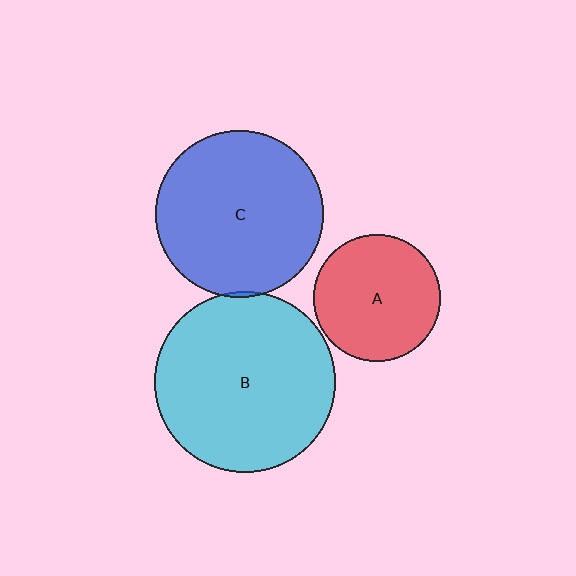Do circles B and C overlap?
Yes.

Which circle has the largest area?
Circle B (cyan).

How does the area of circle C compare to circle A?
Approximately 1.7 times.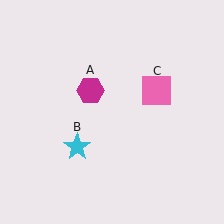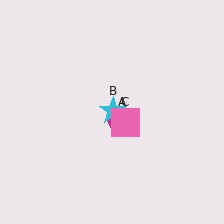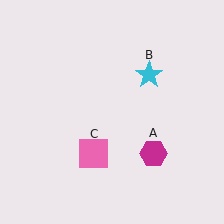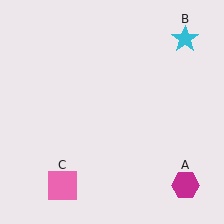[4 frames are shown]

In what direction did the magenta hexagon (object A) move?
The magenta hexagon (object A) moved down and to the right.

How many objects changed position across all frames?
3 objects changed position: magenta hexagon (object A), cyan star (object B), pink square (object C).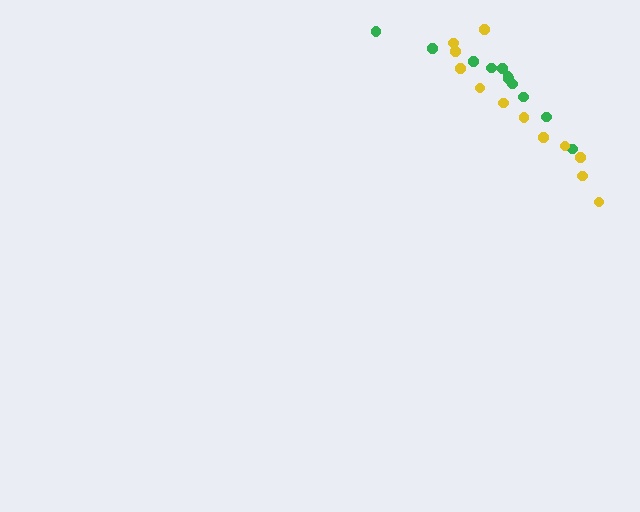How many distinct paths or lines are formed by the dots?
There are 2 distinct paths.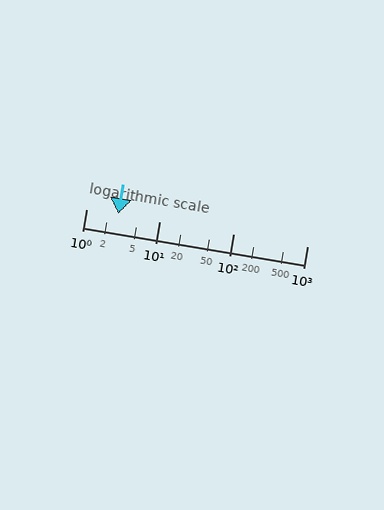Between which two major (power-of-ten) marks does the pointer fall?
The pointer is between 1 and 10.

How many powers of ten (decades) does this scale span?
The scale spans 3 decades, from 1 to 1000.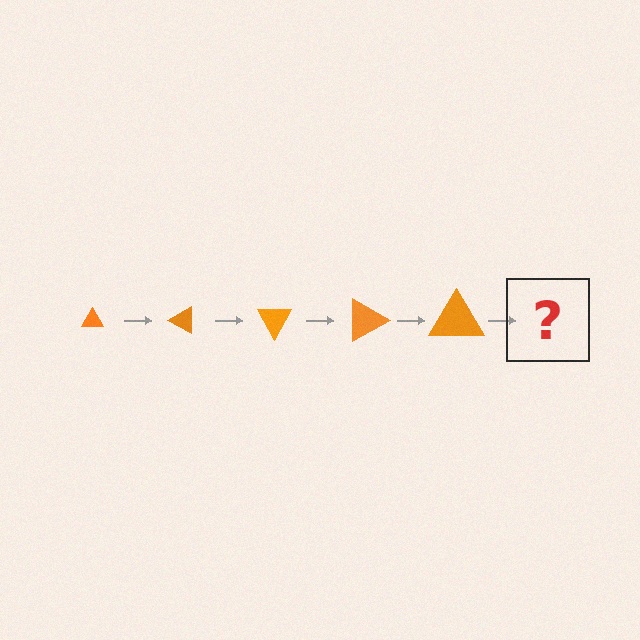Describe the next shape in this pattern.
It should be a triangle, larger than the previous one and rotated 150 degrees from the start.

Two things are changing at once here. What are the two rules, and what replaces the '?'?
The two rules are that the triangle grows larger each step and it rotates 30 degrees each step. The '?' should be a triangle, larger than the previous one and rotated 150 degrees from the start.